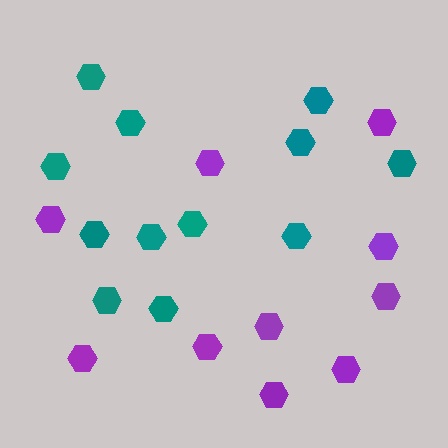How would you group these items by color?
There are 2 groups: one group of purple hexagons (10) and one group of teal hexagons (12).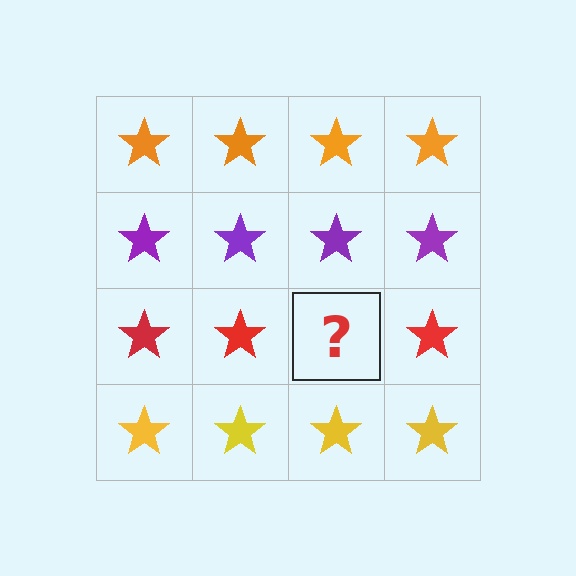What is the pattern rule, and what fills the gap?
The rule is that each row has a consistent color. The gap should be filled with a red star.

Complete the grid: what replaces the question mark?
The question mark should be replaced with a red star.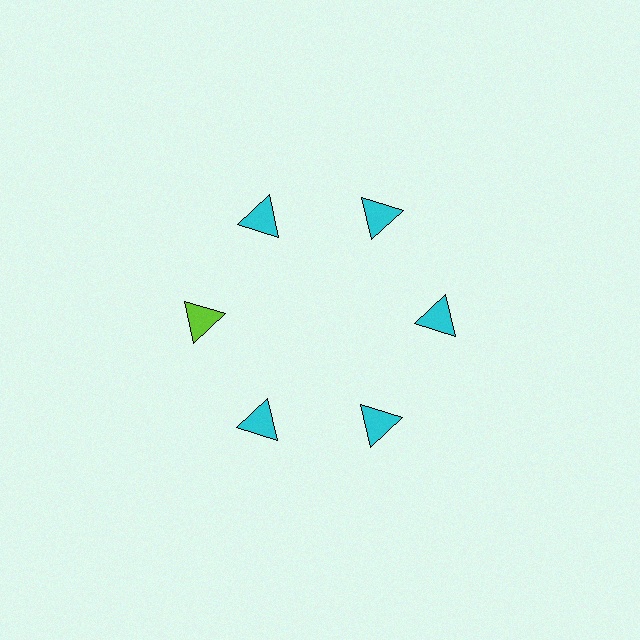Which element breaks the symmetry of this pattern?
The lime triangle at roughly the 9 o'clock position breaks the symmetry. All other shapes are cyan triangles.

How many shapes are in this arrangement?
There are 6 shapes arranged in a ring pattern.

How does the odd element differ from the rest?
It has a different color: lime instead of cyan.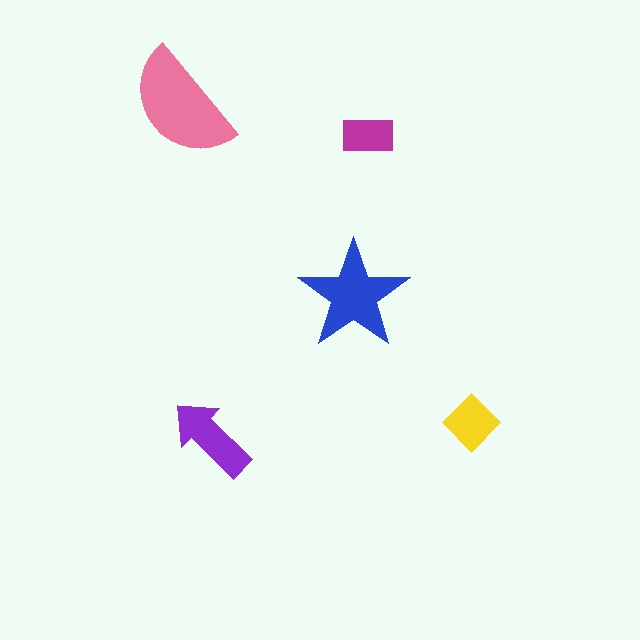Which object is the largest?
The pink semicircle.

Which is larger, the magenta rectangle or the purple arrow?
The purple arrow.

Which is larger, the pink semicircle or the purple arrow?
The pink semicircle.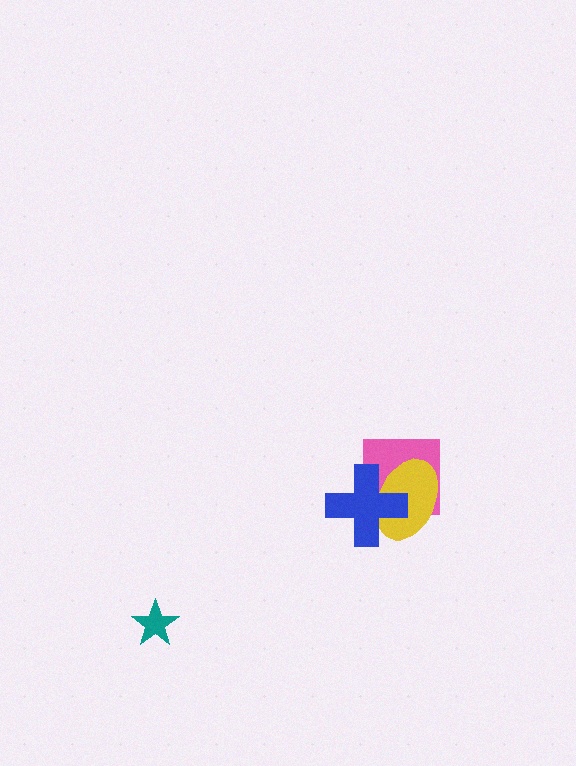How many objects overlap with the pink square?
2 objects overlap with the pink square.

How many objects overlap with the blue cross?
2 objects overlap with the blue cross.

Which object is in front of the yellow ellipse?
The blue cross is in front of the yellow ellipse.